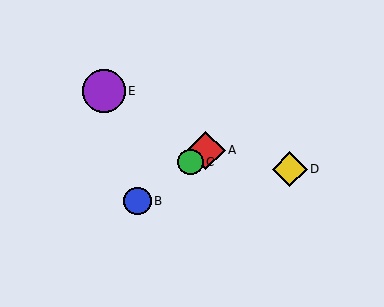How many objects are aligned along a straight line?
3 objects (A, B, C) are aligned along a straight line.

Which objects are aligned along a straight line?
Objects A, B, C are aligned along a straight line.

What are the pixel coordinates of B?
Object B is at (138, 201).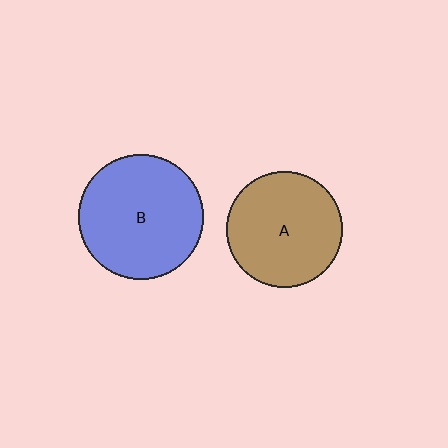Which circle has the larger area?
Circle B (blue).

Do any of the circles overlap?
No, none of the circles overlap.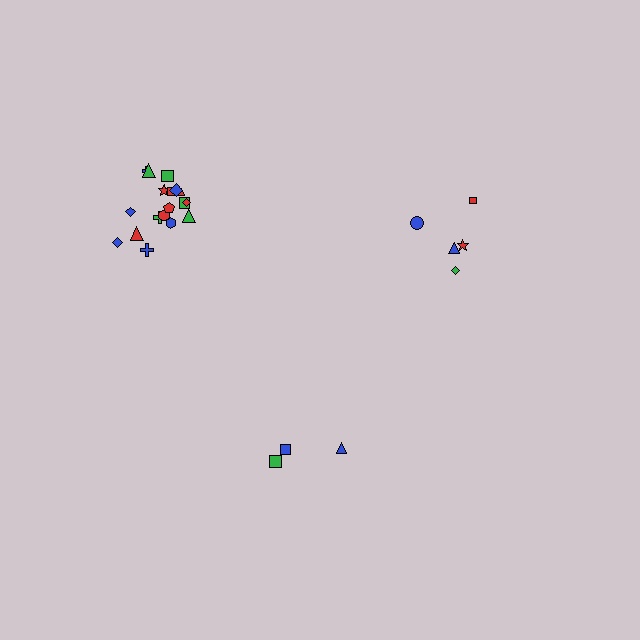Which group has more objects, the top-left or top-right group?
The top-left group.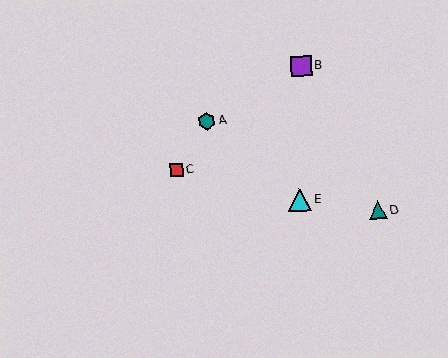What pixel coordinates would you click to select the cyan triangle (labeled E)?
Click at (300, 200) to select the cyan triangle E.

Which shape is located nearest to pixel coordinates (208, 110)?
The teal hexagon (labeled A) at (207, 121) is nearest to that location.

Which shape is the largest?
The cyan triangle (labeled E) is the largest.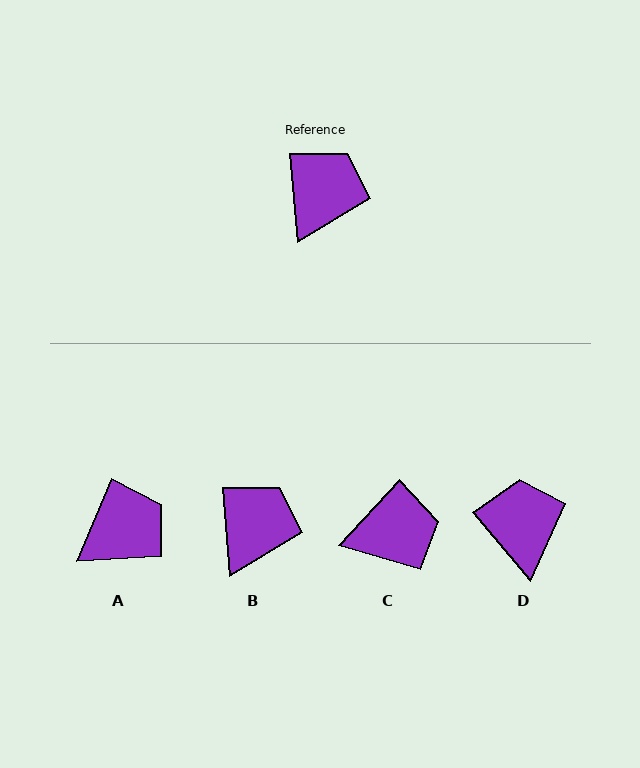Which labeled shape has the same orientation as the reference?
B.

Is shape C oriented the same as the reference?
No, it is off by about 47 degrees.